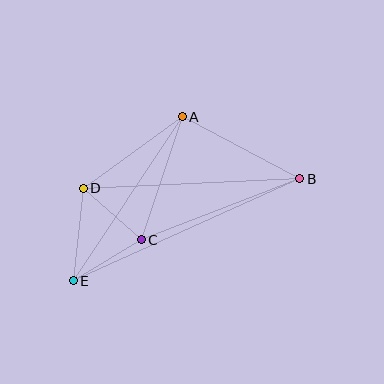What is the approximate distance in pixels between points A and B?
The distance between A and B is approximately 132 pixels.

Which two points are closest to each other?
Points C and D are closest to each other.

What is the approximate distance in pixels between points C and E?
The distance between C and E is approximately 79 pixels.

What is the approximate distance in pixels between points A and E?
The distance between A and E is approximately 197 pixels.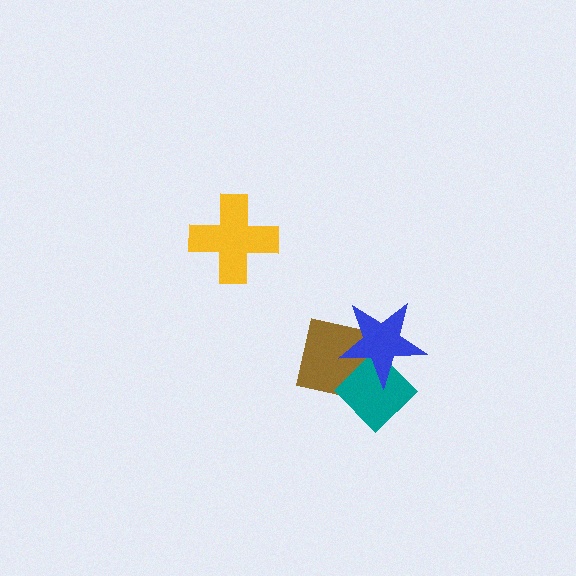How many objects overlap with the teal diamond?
2 objects overlap with the teal diamond.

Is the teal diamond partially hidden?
Yes, it is partially covered by another shape.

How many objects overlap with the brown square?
2 objects overlap with the brown square.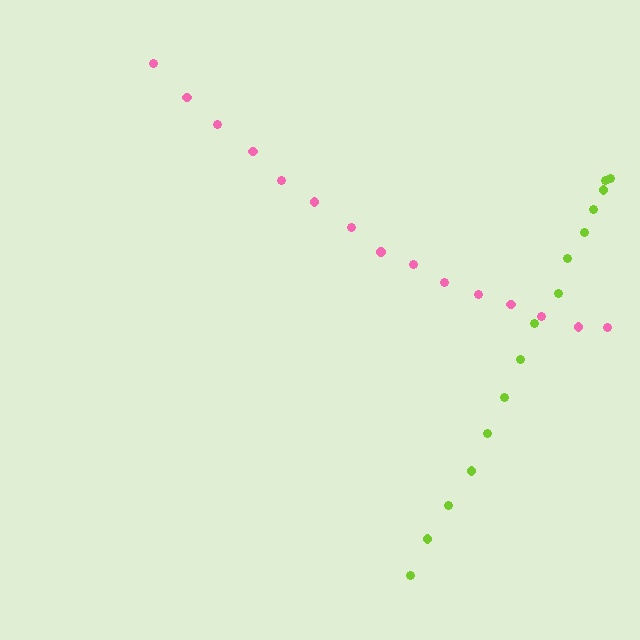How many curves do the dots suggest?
There are 2 distinct paths.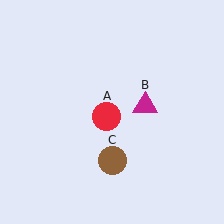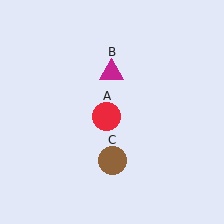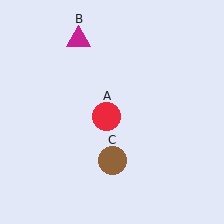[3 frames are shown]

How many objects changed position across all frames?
1 object changed position: magenta triangle (object B).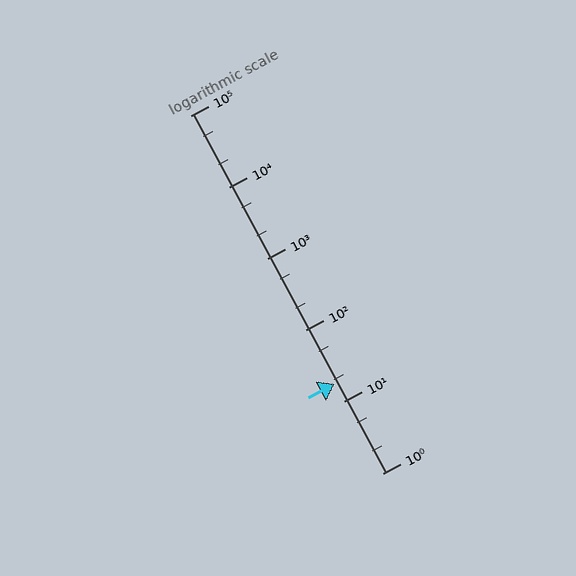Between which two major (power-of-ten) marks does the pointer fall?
The pointer is between 10 and 100.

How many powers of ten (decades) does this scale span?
The scale spans 5 decades, from 1 to 100000.